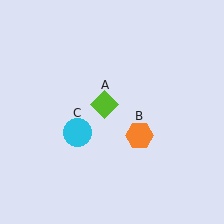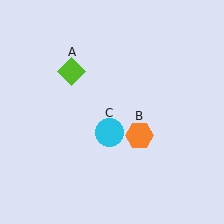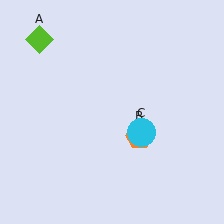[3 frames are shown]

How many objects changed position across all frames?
2 objects changed position: lime diamond (object A), cyan circle (object C).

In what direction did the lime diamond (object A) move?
The lime diamond (object A) moved up and to the left.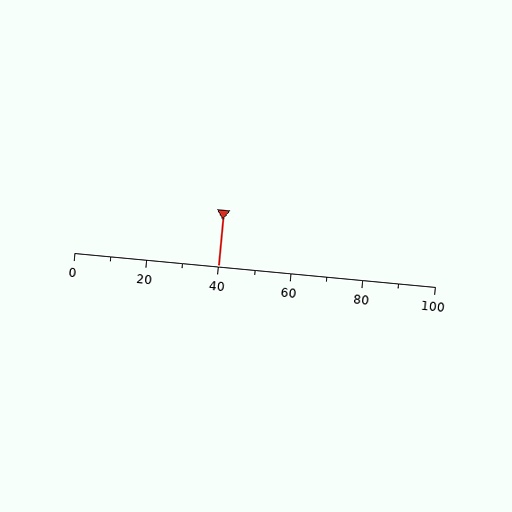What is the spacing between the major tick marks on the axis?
The major ticks are spaced 20 apart.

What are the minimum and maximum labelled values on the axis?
The axis runs from 0 to 100.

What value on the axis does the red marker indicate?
The marker indicates approximately 40.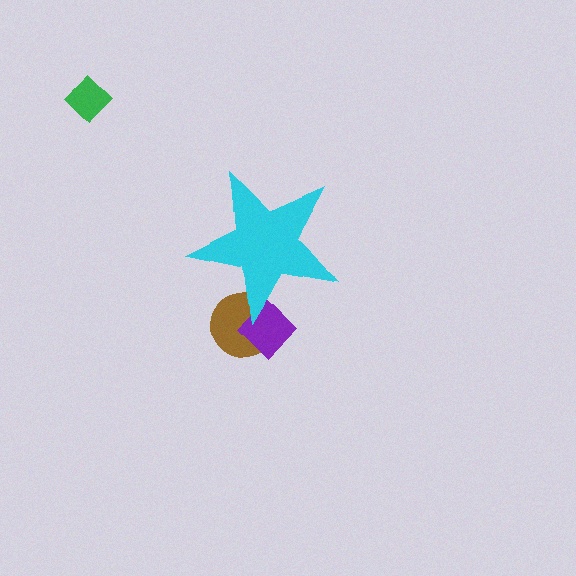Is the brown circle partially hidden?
Yes, the brown circle is partially hidden behind the cyan star.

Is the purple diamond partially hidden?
Yes, the purple diamond is partially hidden behind the cyan star.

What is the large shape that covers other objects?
A cyan star.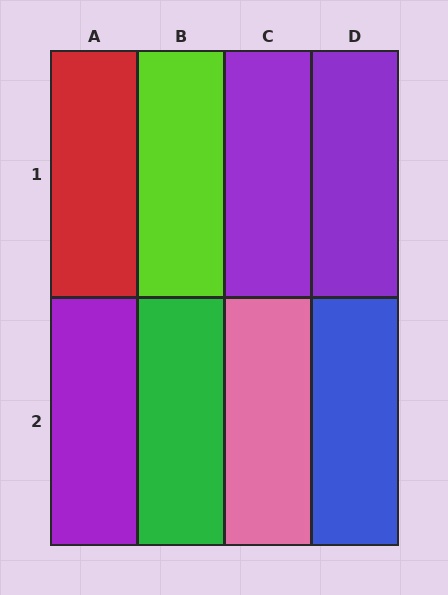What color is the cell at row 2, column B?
Green.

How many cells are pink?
1 cell is pink.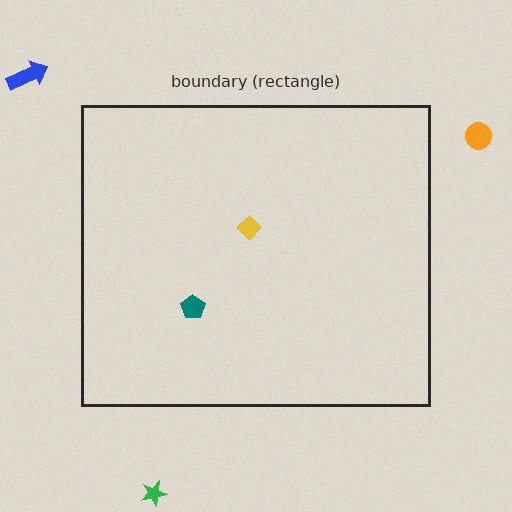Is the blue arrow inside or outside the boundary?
Outside.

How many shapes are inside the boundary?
2 inside, 3 outside.